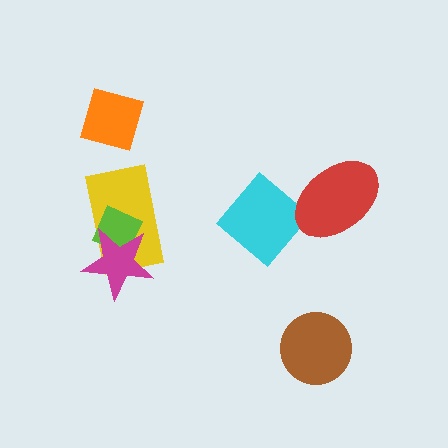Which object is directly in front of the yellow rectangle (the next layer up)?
The lime diamond is directly in front of the yellow rectangle.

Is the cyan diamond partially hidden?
Yes, it is partially covered by another shape.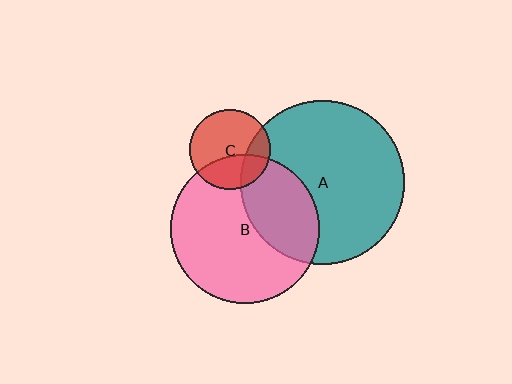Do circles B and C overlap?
Yes.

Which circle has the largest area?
Circle A (teal).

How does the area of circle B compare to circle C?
Approximately 3.4 times.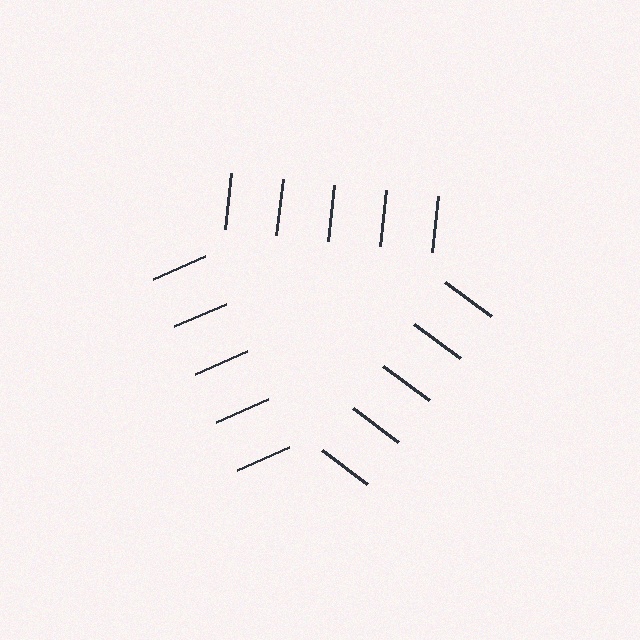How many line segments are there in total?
15 — 5 along each of the 3 edges.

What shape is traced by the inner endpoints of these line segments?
An illusory triangle — the line segments terminate on its edges but no continuous stroke is drawn.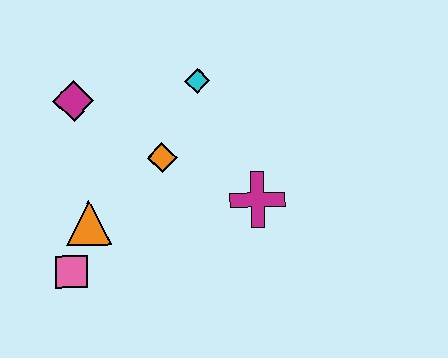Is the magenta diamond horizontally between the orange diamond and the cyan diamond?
No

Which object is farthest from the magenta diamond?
The magenta cross is farthest from the magenta diamond.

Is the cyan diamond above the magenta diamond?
Yes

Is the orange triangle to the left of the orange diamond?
Yes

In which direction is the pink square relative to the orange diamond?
The pink square is below the orange diamond.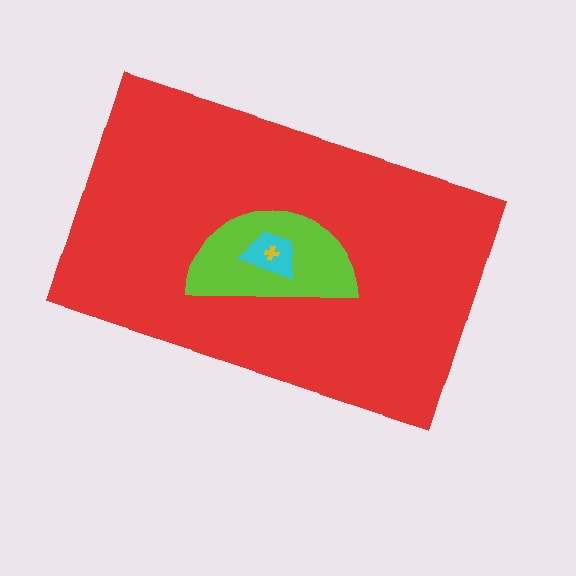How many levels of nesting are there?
4.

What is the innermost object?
The yellow cross.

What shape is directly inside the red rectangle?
The lime semicircle.